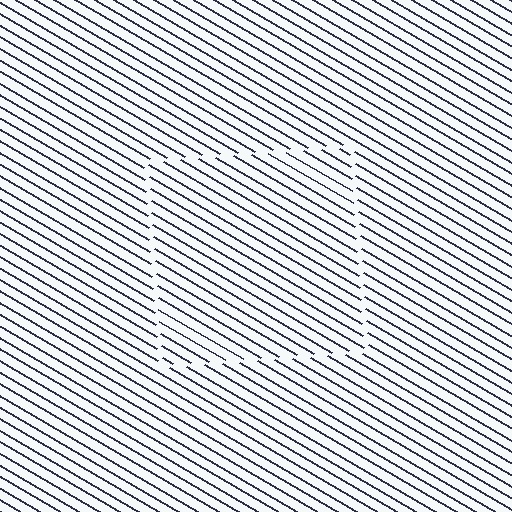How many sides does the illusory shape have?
4 sides — the line-ends trace a square.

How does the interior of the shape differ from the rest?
The interior of the shape contains the same grating, shifted by half a period — the contour is defined by the phase discontinuity where line-ends from the inner and outer gratings abut.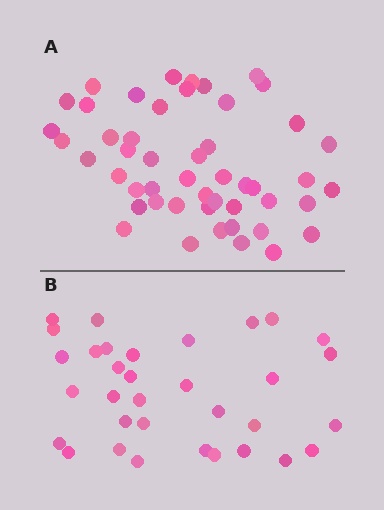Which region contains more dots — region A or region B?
Region A (the top region) has more dots.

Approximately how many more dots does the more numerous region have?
Region A has approximately 15 more dots than region B.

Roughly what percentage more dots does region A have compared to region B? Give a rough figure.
About 50% more.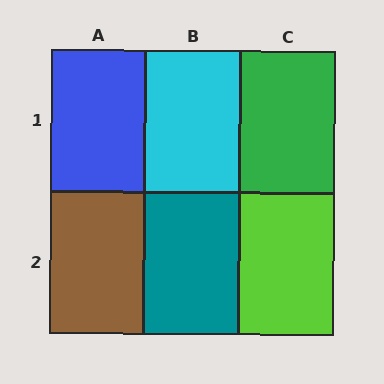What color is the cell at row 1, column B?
Cyan.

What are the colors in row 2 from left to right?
Brown, teal, lime.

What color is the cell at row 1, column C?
Green.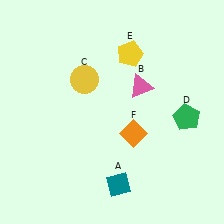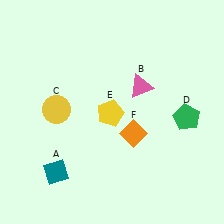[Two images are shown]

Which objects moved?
The objects that moved are: the teal diamond (A), the yellow circle (C), the yellow pentagon (E).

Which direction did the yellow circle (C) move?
The yellow circle (C) moved down.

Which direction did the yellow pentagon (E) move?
The yellow pentagon (E) moved down.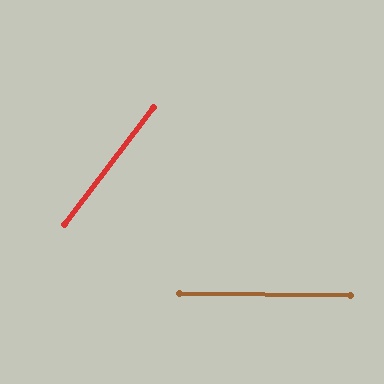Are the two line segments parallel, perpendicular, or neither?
Neither parallel nor perpendicular — they differ by about 53°.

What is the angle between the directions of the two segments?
Approximately 53 degrees.